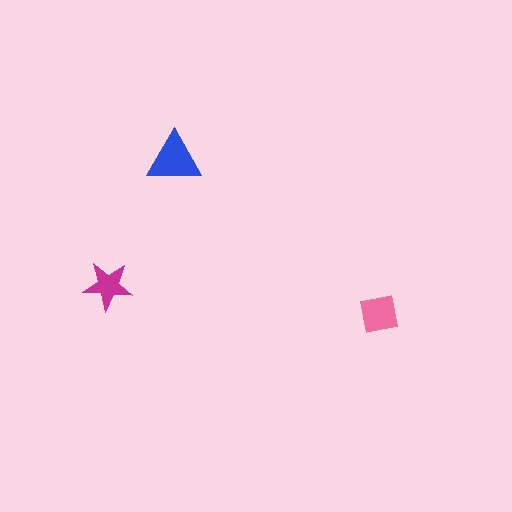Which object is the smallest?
The magenta star.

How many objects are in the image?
There are 3 objects in the image.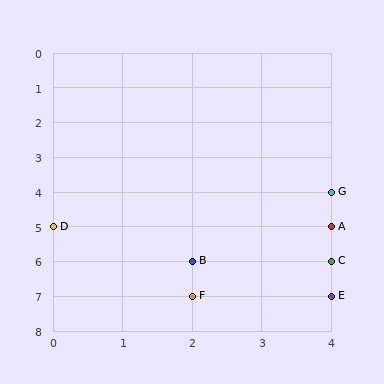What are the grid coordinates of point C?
Point C is at grid coordinates (4, 6).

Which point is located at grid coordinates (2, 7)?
Point F is at (2, 7).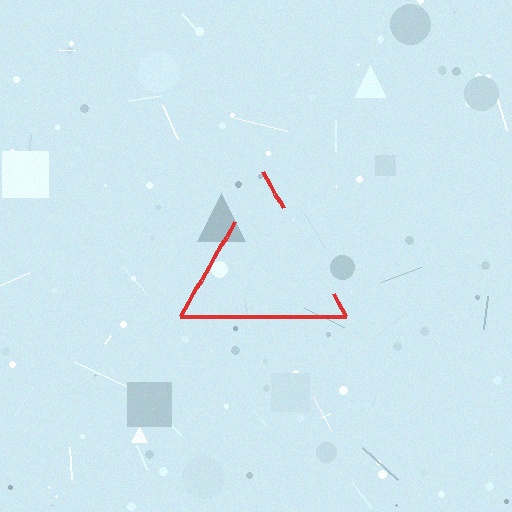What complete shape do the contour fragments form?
The contour fragments form a triangle.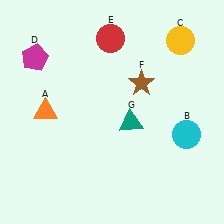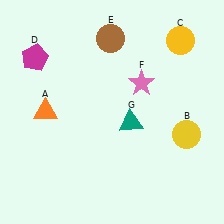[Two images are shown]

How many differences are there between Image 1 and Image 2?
There are 3 differences between the two images.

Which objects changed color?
B changed from cyan to yellow. E changed from red to brown. F changed from brown to pink.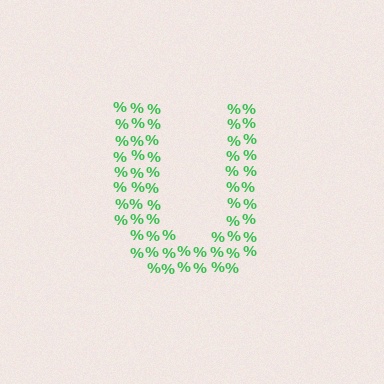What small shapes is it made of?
It is made of small percent signs.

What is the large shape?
The large shape is the letter U.